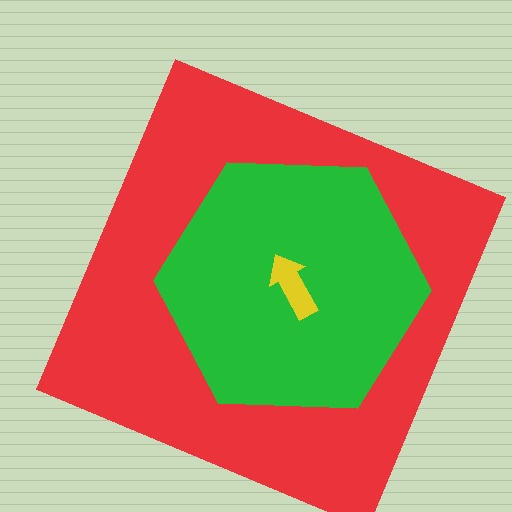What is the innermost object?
The yellow arrow.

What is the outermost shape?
The red square.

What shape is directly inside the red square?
The green hexagon.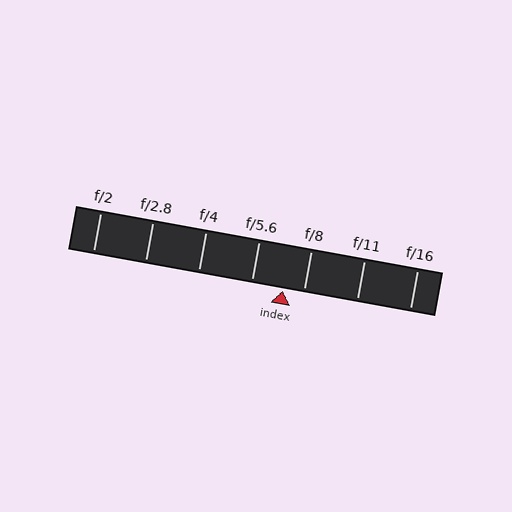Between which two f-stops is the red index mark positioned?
The index mark is between f/5.6 and f/8.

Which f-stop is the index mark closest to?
The index mark is closest to f/8.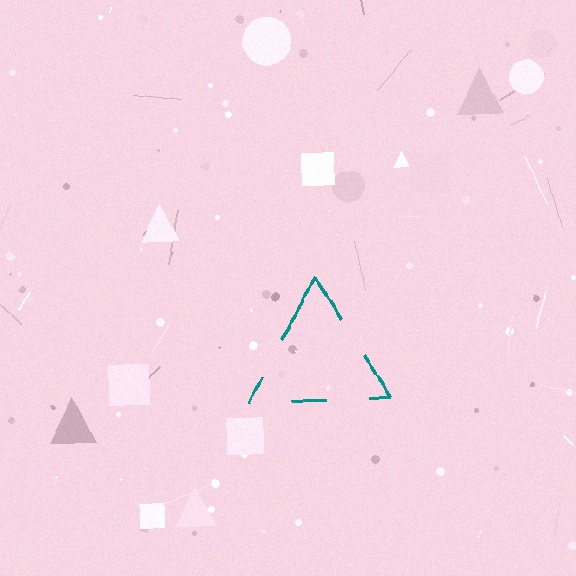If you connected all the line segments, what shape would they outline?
They would outline a triangle.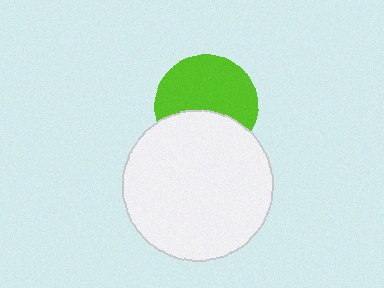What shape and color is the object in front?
The object in front is a white circle.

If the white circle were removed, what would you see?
You would see the complete lime circle.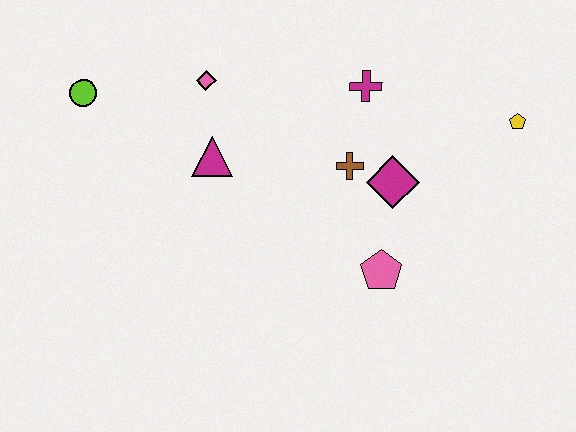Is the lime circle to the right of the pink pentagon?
No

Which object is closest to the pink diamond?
The magenta triangle is closest to the pink diamond.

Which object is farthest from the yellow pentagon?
The lime circle is farthest from the yellow pentagon.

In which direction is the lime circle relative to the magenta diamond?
The lime circle is to the left of the magenta diamond.